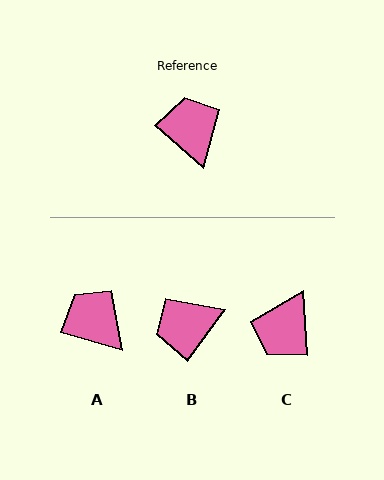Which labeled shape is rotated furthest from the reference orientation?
C, about 135 degrees away.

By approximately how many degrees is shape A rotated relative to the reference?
Approximately 26 degrees counter-clockwise.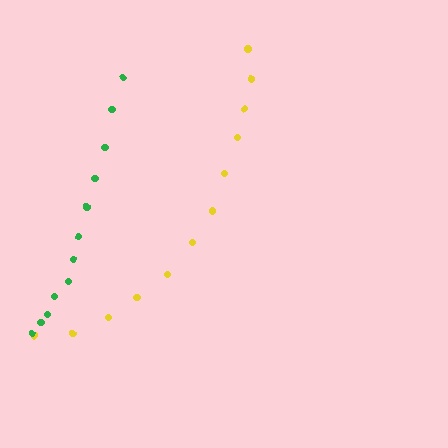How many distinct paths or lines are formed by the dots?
There are 2 distinct paths.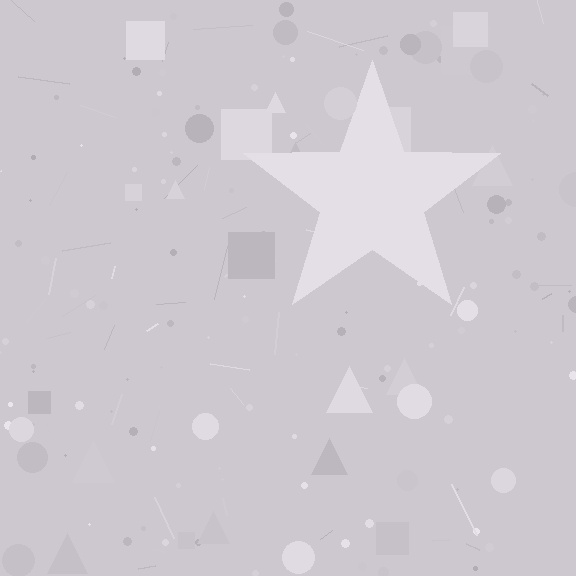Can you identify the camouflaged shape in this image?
The camouflaged shape is a star.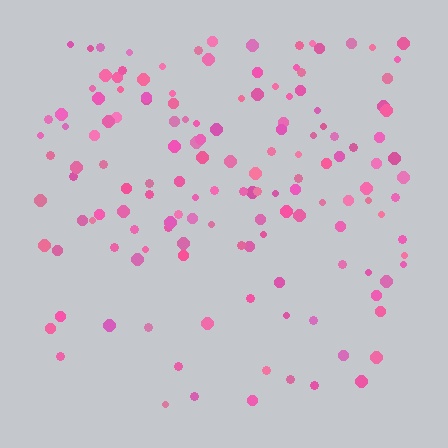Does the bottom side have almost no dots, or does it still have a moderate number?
Still a moderate number, just noticeably fewer than the top.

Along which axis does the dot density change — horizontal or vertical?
Vertical.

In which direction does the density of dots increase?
From bottom to top, with the top side densest.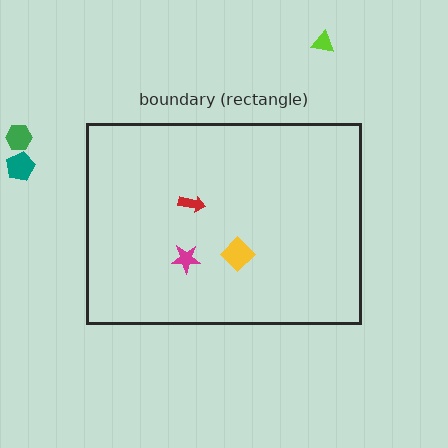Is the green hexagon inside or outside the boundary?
Outside.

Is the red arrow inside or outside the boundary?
Inside.